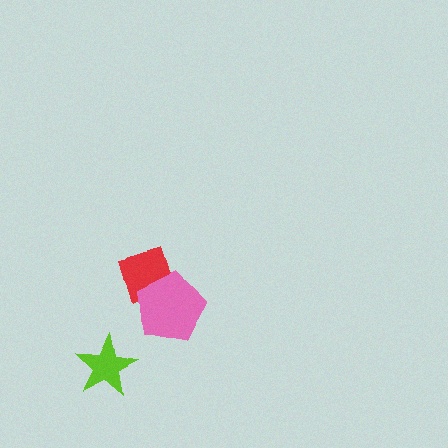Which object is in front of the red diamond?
The pink pentagon is in front of the red diamond.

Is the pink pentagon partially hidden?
No, no other shape covers it.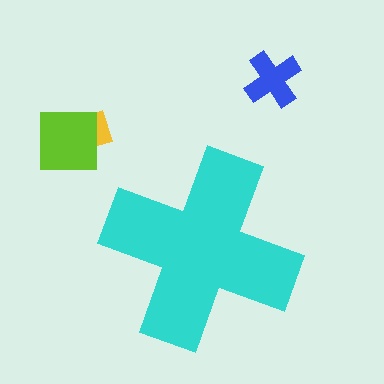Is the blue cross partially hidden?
No, the blue cross is fully visible.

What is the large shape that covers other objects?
A cyan cross.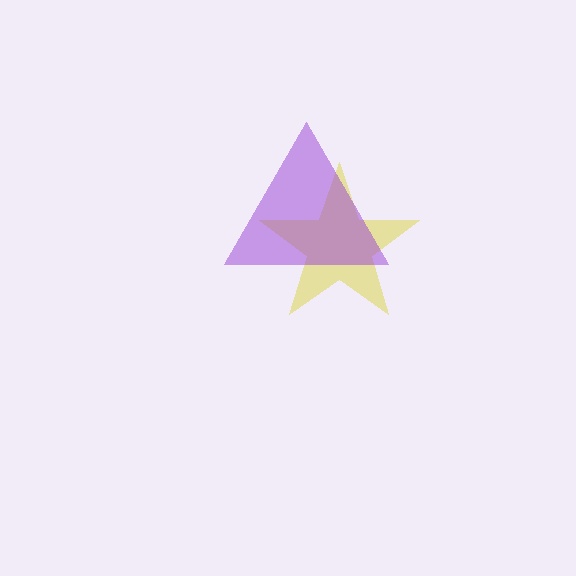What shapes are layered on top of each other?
The layered shapes are: a yellow star, a purple triangle.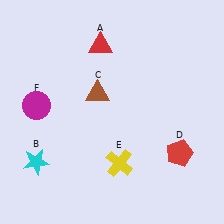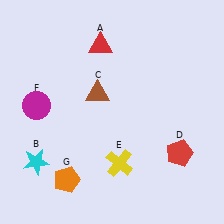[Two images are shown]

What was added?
An orange pentagon (G) was added in Image 2.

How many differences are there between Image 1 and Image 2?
There is 1 difference between the two images.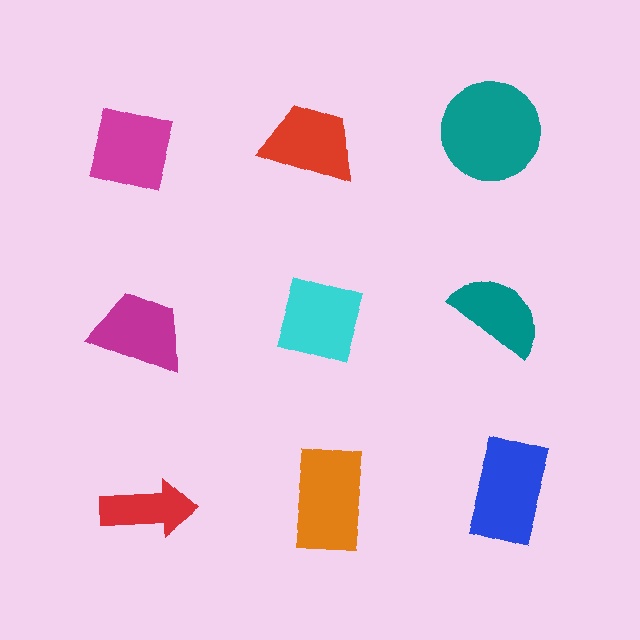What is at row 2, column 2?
A cyan diamond.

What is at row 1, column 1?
A magenta square.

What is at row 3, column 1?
A red arrow.